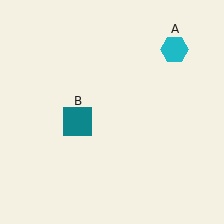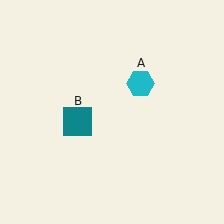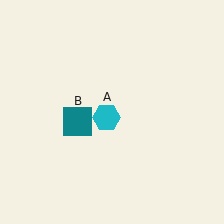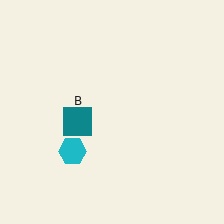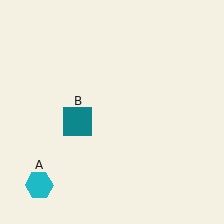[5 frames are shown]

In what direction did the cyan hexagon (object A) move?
The cyan hexagon (object A) moved down and to the left.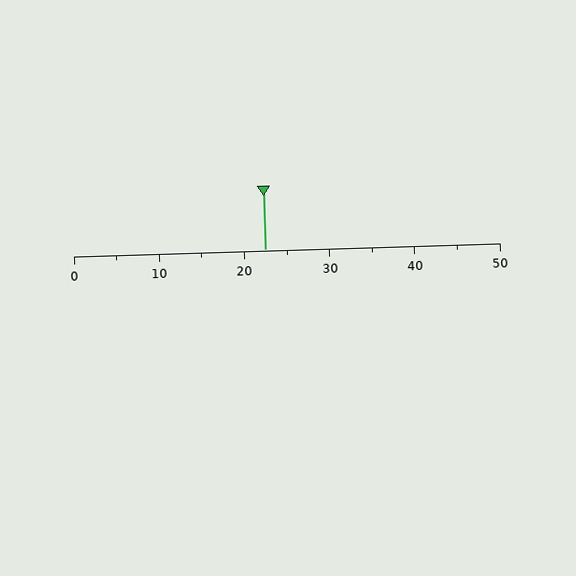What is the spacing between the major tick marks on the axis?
The major ticks are spaced 10 apart.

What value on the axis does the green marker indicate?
The marker indicates approximately 22.5.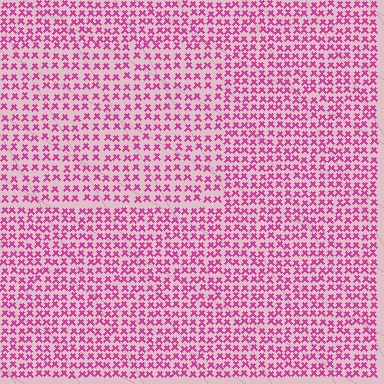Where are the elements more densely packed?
The elements are more densely packed outside the rectangle boundary.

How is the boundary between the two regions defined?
The boundary is defined by a change in element density (approximately 1.4x ratio). All elements are the same color, size, and shape.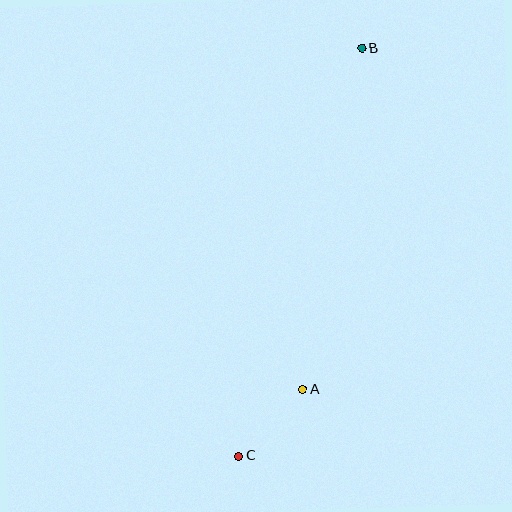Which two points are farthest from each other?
Points B and C are farthest from each other.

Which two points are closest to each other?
Points A and C are closest to each other.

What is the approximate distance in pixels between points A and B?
The distance between A and B is approximately 346 pixels.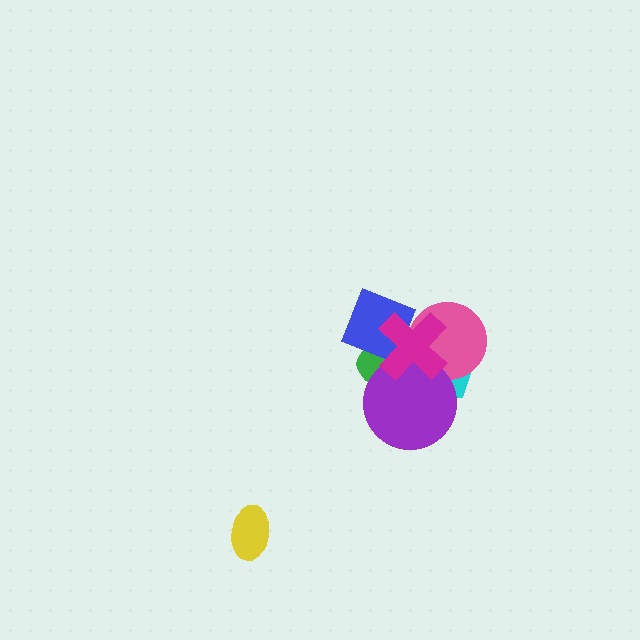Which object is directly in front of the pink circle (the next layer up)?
The blue diamond is directly in front of the pink circle.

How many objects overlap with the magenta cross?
5 objects overlap with the magenta cross.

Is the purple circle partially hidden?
Yes, it is partially covered by another shape.